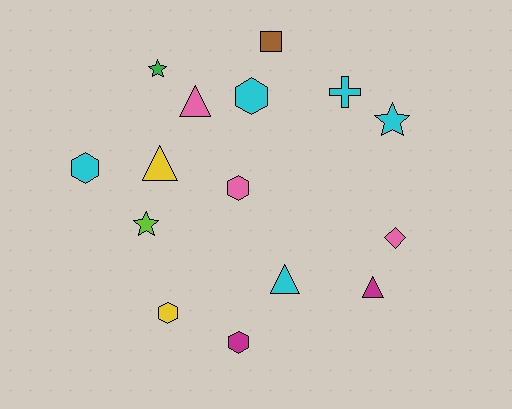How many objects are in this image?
There are 15 objects.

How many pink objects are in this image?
There are 3 pink objects.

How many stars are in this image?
There are 3 stars.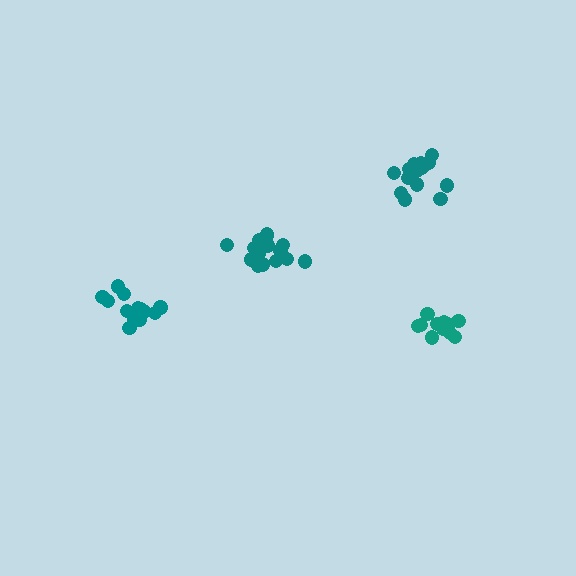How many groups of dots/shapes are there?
There are 4 groups.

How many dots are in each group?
Group 1: 18 dots, Group 2: 16 dots, Group 3: 14 dots, Group 4: 12 dots (60 total).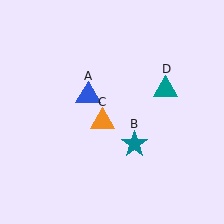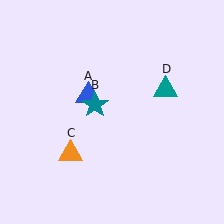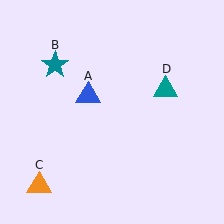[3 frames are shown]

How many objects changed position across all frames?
2 objects changed position: teal star (object B), orange triangle (object C).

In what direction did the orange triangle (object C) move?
The orange triangle (object C) moved down and to the left.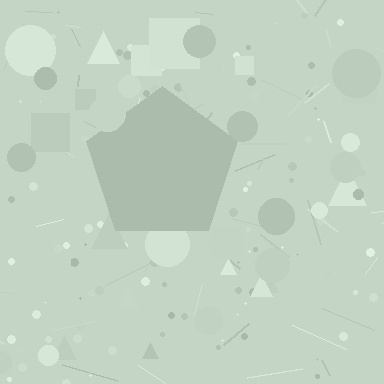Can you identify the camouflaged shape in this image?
The camouflaged shape is a pentagon.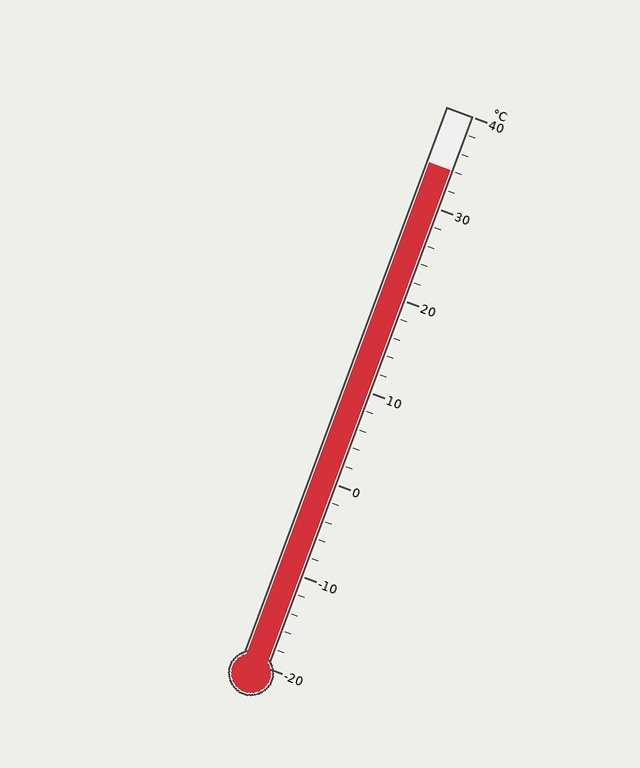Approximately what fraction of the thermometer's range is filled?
The thermometer is filled to approximately 90% of its range.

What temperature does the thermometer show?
The thermometer shows approximately 34°C.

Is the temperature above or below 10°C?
The temperature is above 10°C.